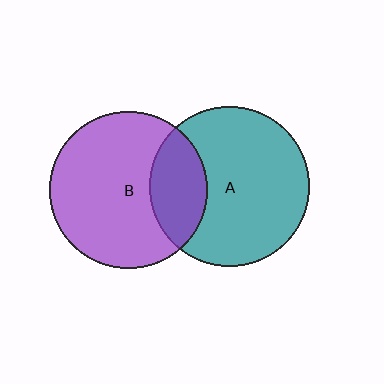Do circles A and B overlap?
Yes.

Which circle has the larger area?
Circle A (teal).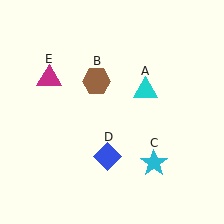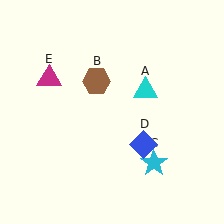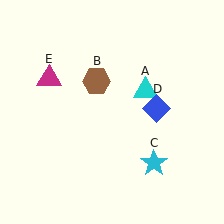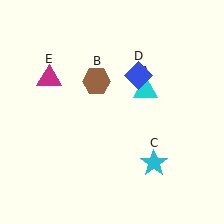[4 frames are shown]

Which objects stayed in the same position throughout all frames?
Cyan triangle (object A) and brown hexagon (object B) and cyan star (object C) and magenta triangle (object E) remained stationary.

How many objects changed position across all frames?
1 object changed position: blue diamond (object D).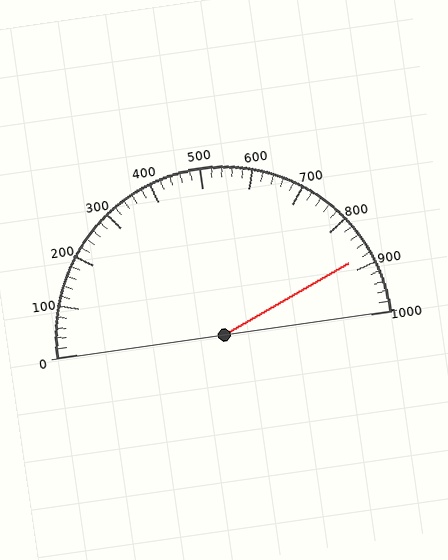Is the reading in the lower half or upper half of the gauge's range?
The reading is in the upper half of the range (0 to 1000).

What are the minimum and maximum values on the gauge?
The gauge ranges from 0 to 1000.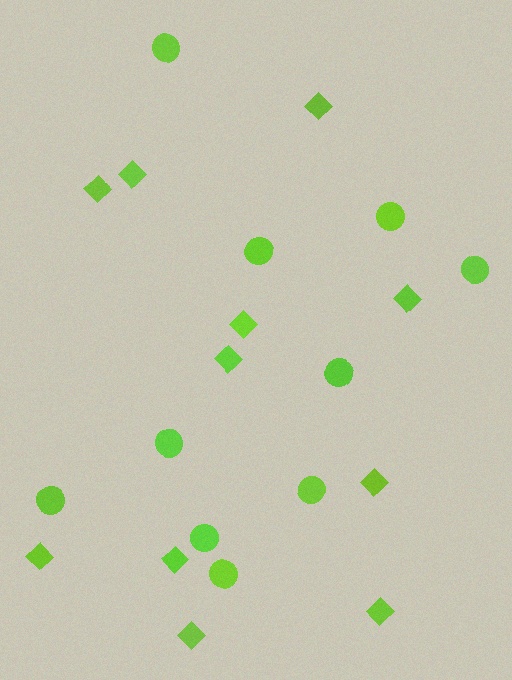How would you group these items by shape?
There are 2 groups: one group of circles (10) and one group of diamonds (11).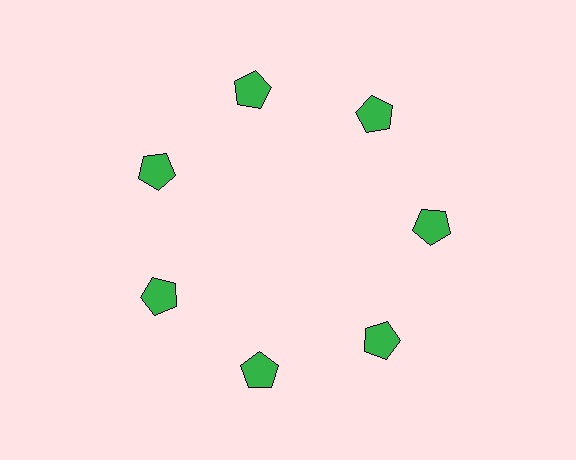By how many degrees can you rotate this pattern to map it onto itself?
The pattern maps onto itself every 51 degrees of rotation.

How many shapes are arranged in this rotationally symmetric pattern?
There are 7 shapes, arranged in 7 groups of 1.